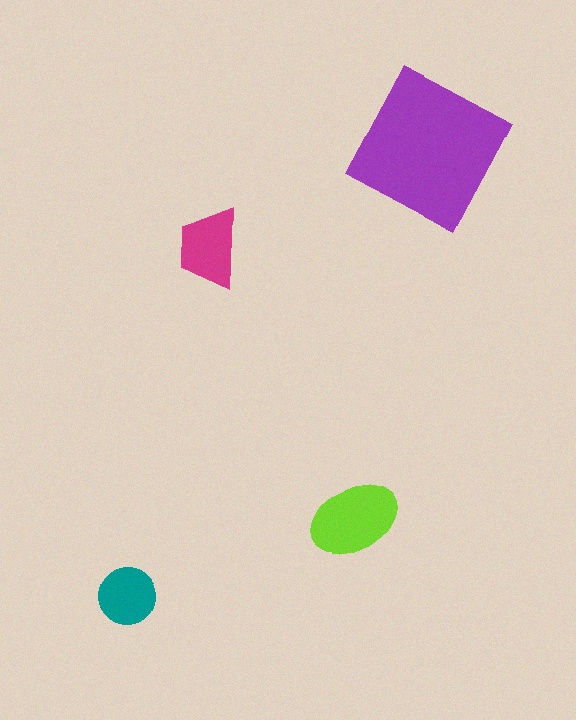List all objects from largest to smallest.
The purple square, the lime ellipse, the magenta trapezoid, the teal circle.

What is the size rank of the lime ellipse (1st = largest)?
2nd.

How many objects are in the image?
There are 4 objects in the image.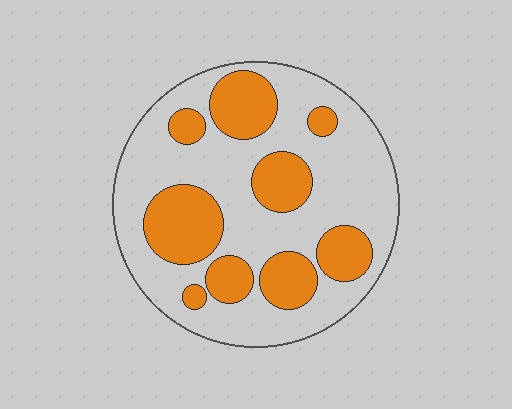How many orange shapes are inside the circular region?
9.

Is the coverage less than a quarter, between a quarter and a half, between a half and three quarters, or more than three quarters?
Between a quarter and a half.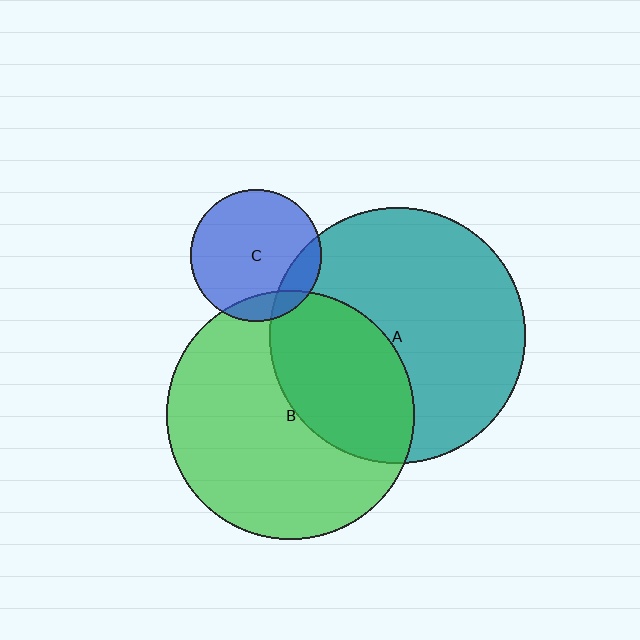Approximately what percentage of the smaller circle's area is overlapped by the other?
Approximately 35%.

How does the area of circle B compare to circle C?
Approximately 3.6 times.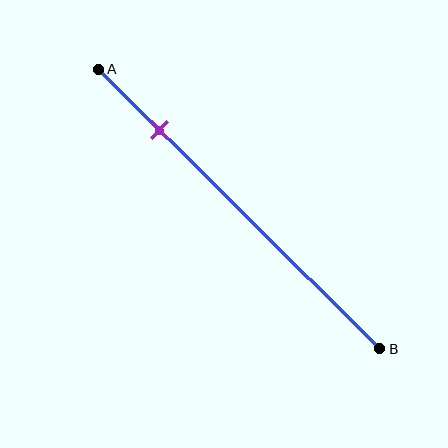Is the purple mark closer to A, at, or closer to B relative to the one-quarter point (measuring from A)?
The purple mark is closer to point A than the one-quarter point of segment AB.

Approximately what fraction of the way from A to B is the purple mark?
The purple mark is approximately 20% of the way from A to B.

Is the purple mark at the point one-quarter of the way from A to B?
No, the mark is at about 20% from A, not at the 25% one-quarter point.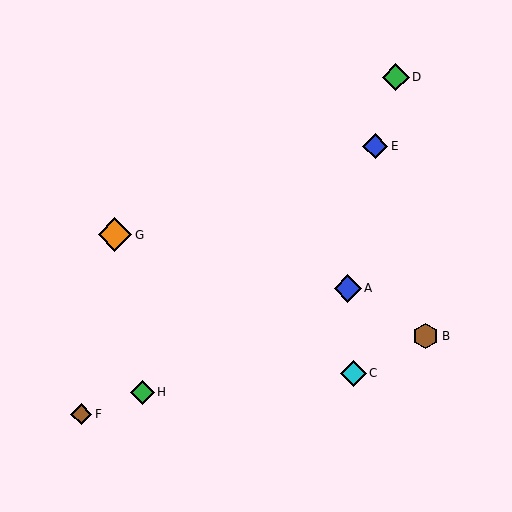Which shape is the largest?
The orange diamond (labeled G) is the largest.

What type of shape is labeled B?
Shape B is a brown hexagon.